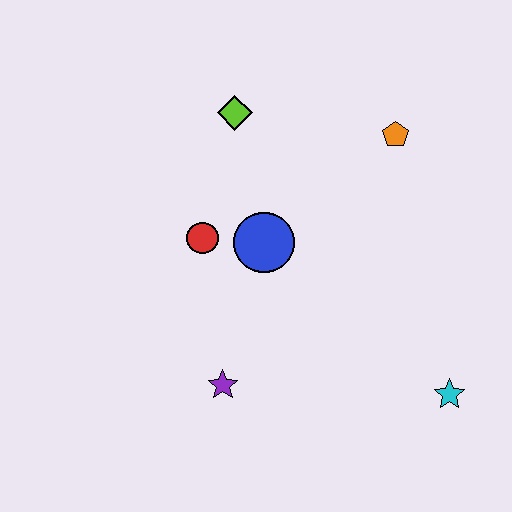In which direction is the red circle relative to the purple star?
The red circle is above the purple star.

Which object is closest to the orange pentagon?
The lime diamond is closest to the orange pentagon.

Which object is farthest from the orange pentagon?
The purple star is farthest from the orange pentagon.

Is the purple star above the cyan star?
Yes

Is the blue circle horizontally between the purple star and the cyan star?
Yes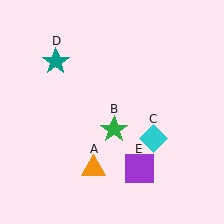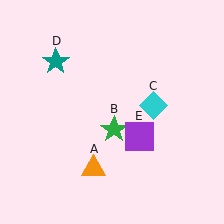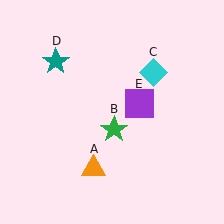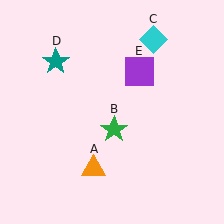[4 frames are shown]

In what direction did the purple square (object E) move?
The purple square (object E) moved up.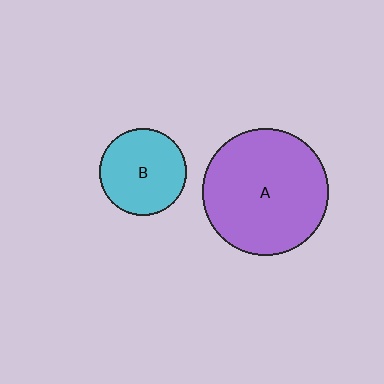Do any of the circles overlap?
No, none of the circles overlap.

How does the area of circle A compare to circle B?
Approximately 2.1 times.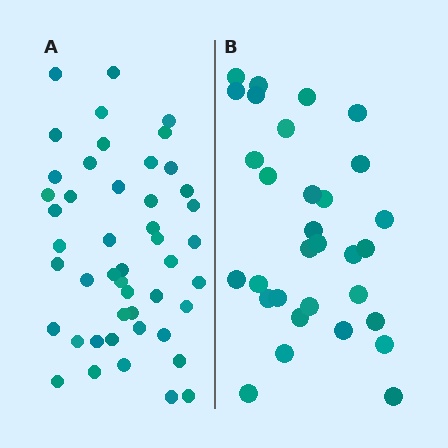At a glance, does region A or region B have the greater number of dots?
Region A (the left region) has more dots.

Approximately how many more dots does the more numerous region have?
Region A has approximately 15 more dots than region B.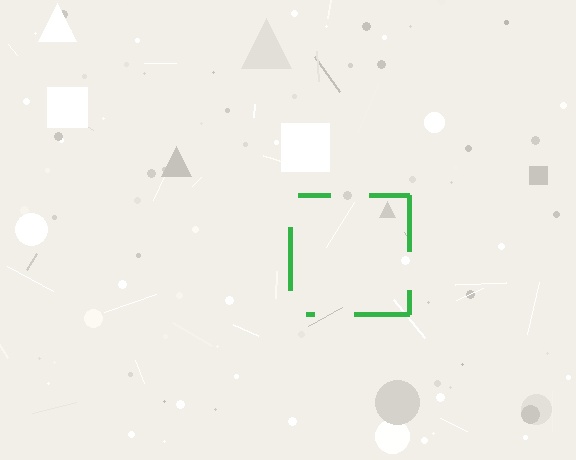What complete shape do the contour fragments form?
The contour fragments form a square.